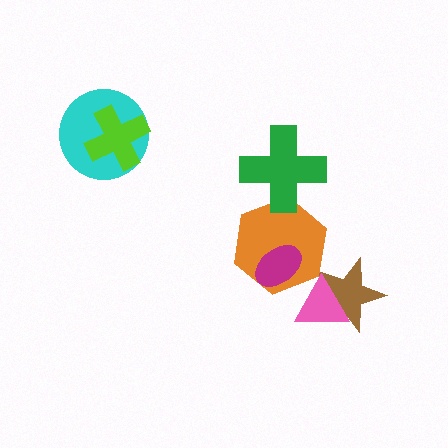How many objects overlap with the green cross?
1 object overlaps with the green cross.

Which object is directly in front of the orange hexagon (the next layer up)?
The green cross is directly in front of the orange hexagon.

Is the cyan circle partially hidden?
Yes, it is partially covered by another shape.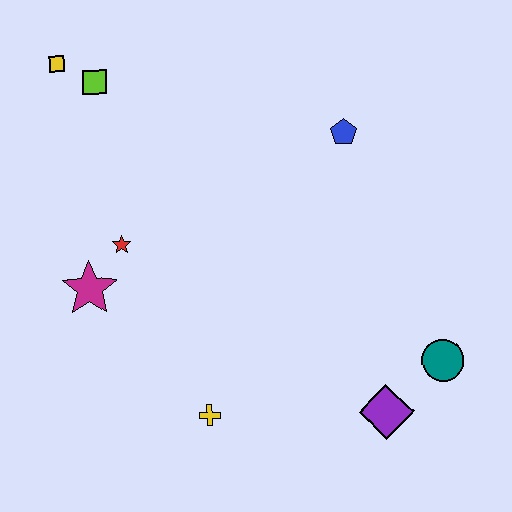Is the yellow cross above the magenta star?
No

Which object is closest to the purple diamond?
The teal circle is closest to the purple diamond.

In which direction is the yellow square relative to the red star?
The yellow square is above the red star.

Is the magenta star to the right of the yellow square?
Yes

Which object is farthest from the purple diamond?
The yellow square is farthest from the purple diamond.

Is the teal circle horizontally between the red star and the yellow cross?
No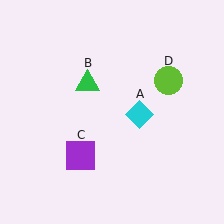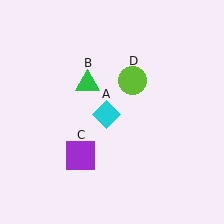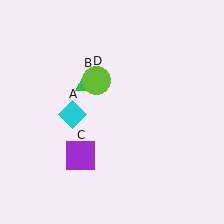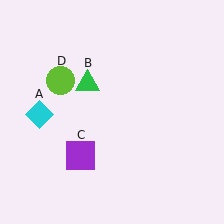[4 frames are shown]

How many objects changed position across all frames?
2 objects changed position: cyan diamond (object A), lime circle (object D).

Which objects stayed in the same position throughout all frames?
Green triangle (object B) and purple square (object C) remained stationary.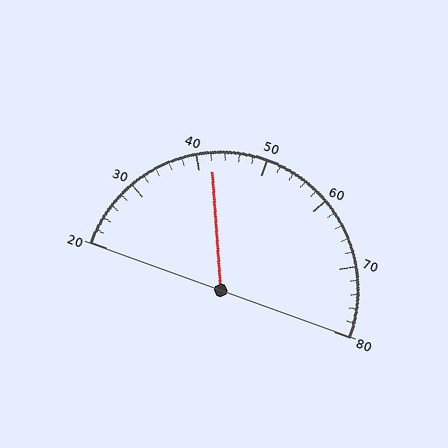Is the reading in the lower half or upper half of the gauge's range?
The reading is in the lower half of the range (20 to 80).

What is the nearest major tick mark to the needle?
The nearest major tick mark is 40.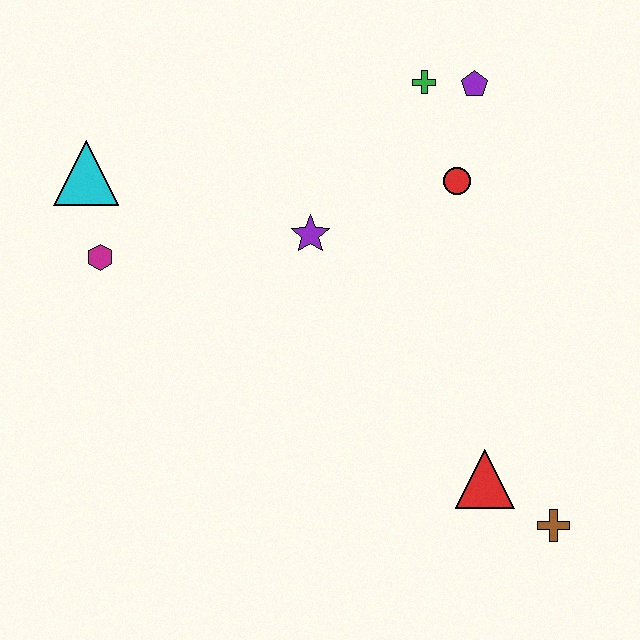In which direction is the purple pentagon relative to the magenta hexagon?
The purple pentagon is to the right of the magenta hexagon.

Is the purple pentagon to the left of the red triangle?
Yes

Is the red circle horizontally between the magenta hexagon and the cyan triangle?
No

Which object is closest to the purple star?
The red circle is closest to the purple star.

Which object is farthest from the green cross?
The brown cross is farthest from the green cross.